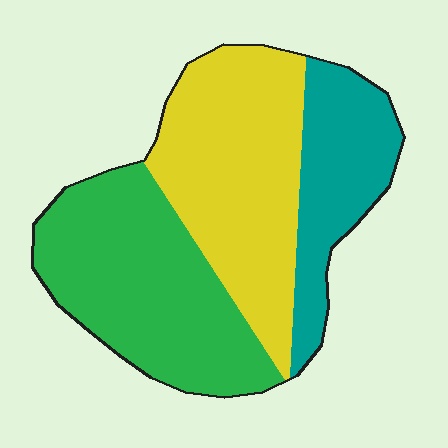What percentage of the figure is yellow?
Yellow takes up about two fifths (2/5) of the figure.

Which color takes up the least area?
Teal, at roughly 20%.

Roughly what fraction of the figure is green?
Green covers around 40% of the figure.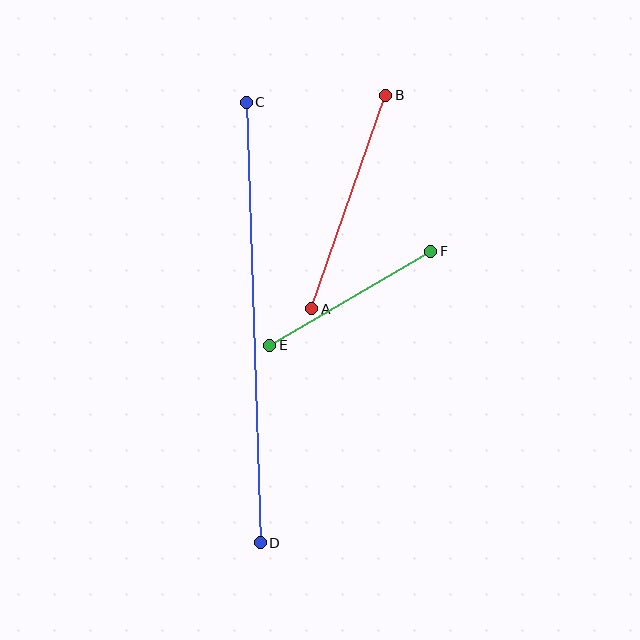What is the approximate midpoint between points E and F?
The midpoint is at approximately (350, 298) pixels.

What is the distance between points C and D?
The distance is approximately 441 pixels.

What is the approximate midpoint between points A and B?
The midpoint is at approximately (349, 202) pixels.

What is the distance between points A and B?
The distance is approximately 226 pixels.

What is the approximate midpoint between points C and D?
The midpoint is at approximately (253, 323) pixels.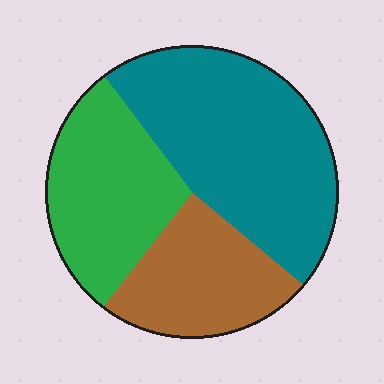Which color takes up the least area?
Brown, at roughly 25%.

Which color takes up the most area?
Teal, at roughly 45%.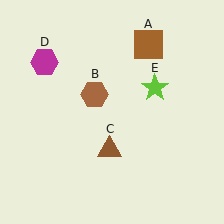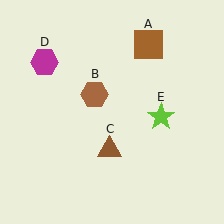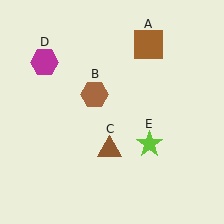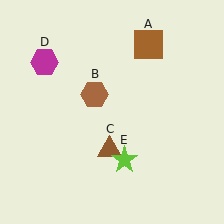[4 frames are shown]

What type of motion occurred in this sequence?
The lime star (object E) rotated clockwise around the center of the scene.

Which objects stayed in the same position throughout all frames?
Brown square (object A) and brown hexagon (object B) and brown triangle (object C) and magenta hexagon (object D) remained stationary.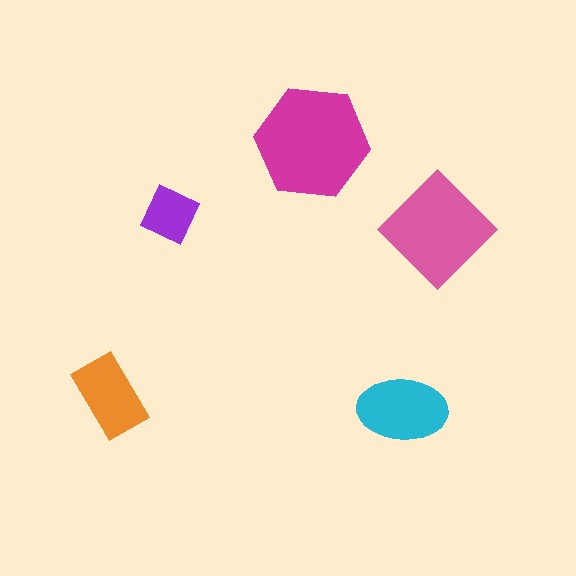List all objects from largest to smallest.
The magenta hexagon, the pink diamond, the cyan ellipse, the orange rectangle, the purple square.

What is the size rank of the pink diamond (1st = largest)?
2nd.